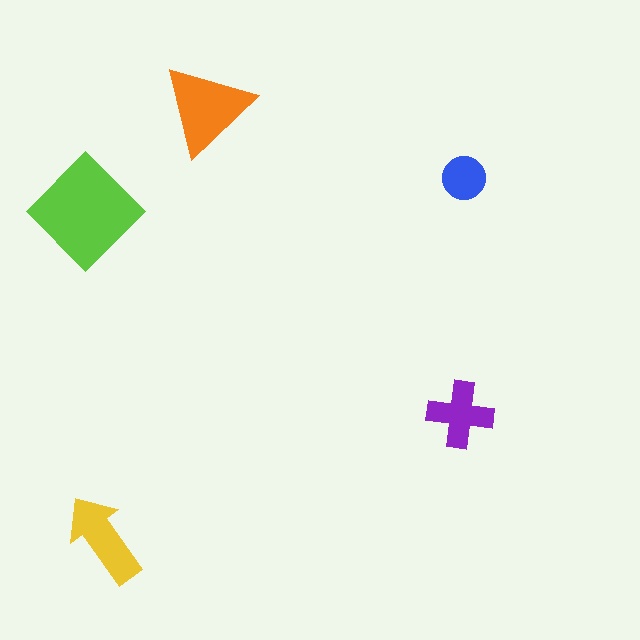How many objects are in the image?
There are 5 objects in the image.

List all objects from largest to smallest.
The lime diamond, the orange triangle, the yellow arrow, the purple cross, the blue circle.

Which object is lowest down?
The yellow arrow is bottommost.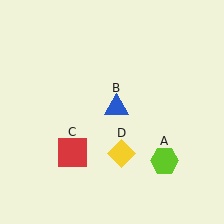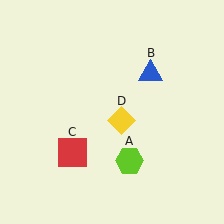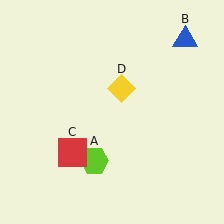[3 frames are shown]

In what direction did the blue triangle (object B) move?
The blue triangle (object B) moved up and to the right.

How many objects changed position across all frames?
3 objects changed position: lime hexagon (object A), blue triangle (object B), yellow diamond (object D).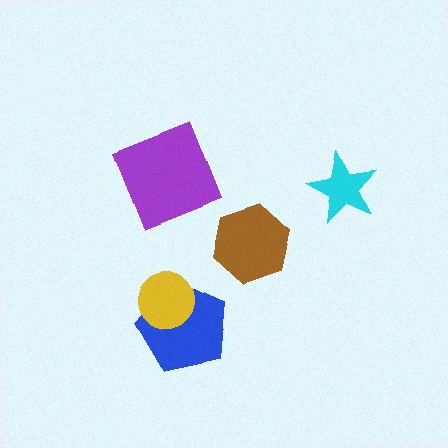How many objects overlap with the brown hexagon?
0 objects overlap with the brown hexagon.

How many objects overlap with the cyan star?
0 objects overlap with the cyan star.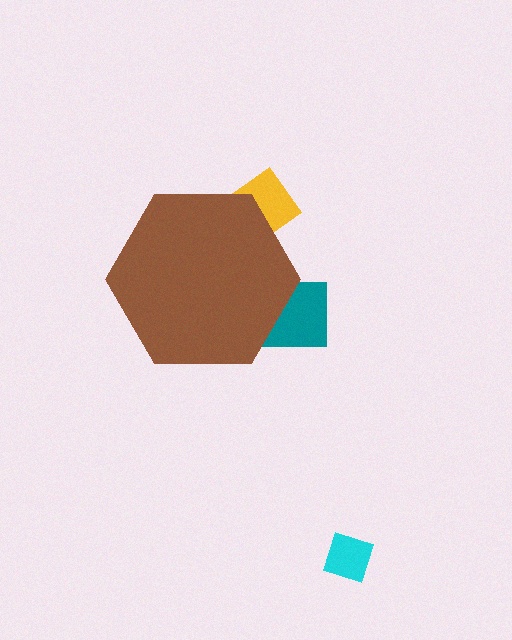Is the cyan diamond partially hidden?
No, the cyan diamond is fully visible.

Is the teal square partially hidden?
Yes, the teal square is partially hidden behind the brown hexagon.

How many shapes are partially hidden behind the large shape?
2 shapes are partially hidden.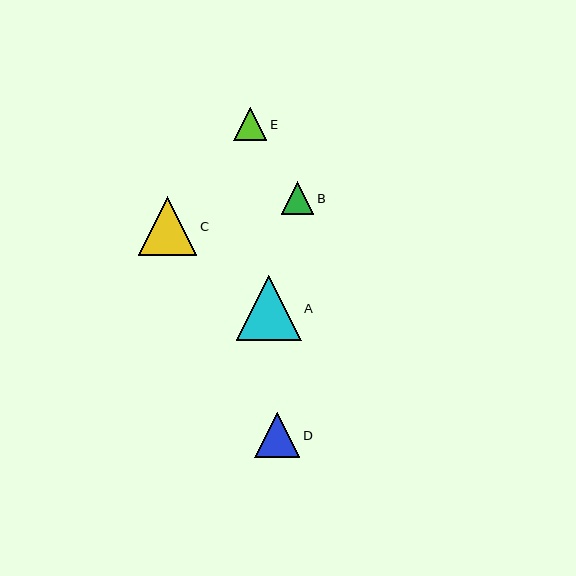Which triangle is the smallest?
Triangle B is the smallest with a size of approximately 33 pixels.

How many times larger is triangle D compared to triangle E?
Triangle D is approximately 1.4 times the size of triangle E.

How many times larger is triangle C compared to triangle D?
Triangle C is approximately 1.3 times the size of triangle D.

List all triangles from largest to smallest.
From largest to smallest: A, C, D, E, B.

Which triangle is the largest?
Triangle A is the largest with a size of approximately 65 pixels.